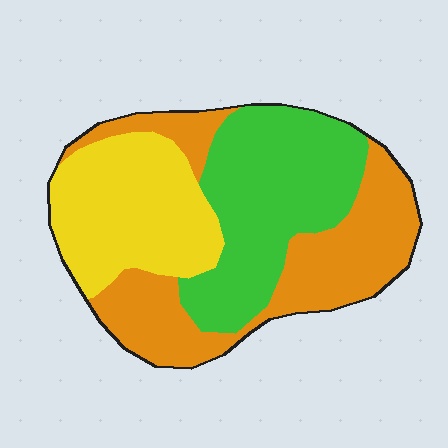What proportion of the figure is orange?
Orange covers roughly 35% of the figure.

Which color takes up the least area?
Yellow, at roughly 30%.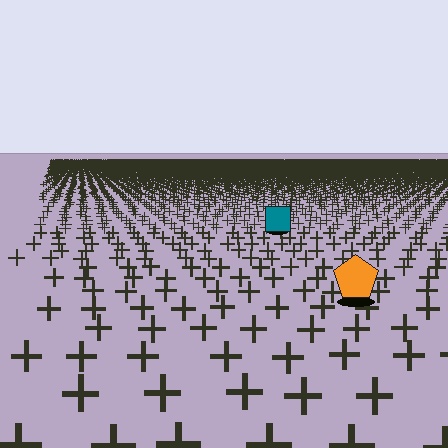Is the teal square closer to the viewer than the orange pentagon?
No. The orange pentagon is closer — you can tell from the texture gradient: the ground texture is coarser near it.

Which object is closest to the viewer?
The orange pentagon is closest. The texture marks near it are larger and more spread out.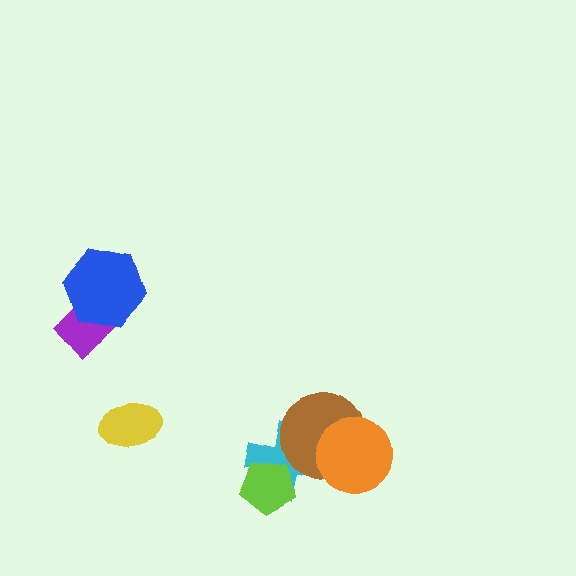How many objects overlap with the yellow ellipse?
0 objects overlap with the yellow ellipse.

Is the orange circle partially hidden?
No, no other shape covers it.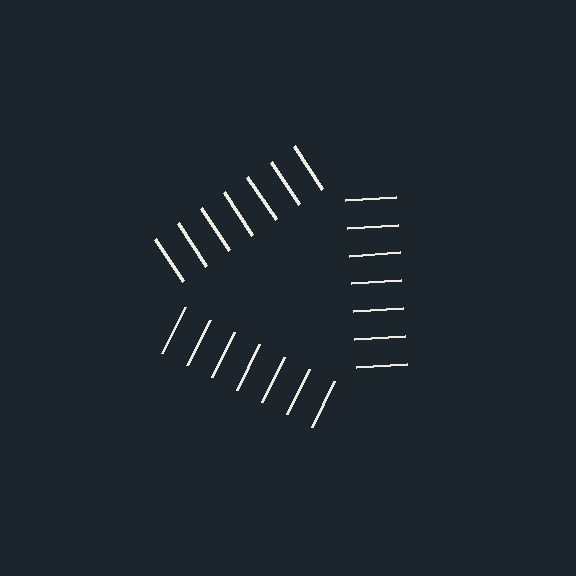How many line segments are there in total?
21 — 7 along each of the 3 edges.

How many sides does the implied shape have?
3 sides — the line-ends trace a triangle.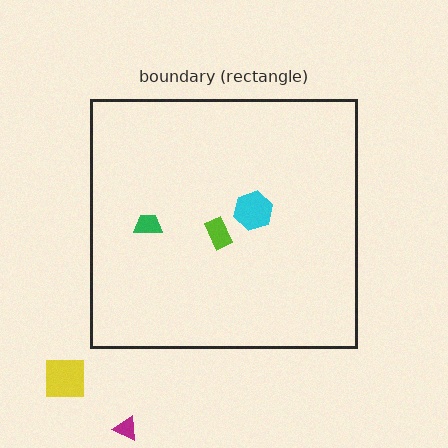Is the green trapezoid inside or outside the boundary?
Inside.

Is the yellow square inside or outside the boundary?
Outside.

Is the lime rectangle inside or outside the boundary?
Inside.